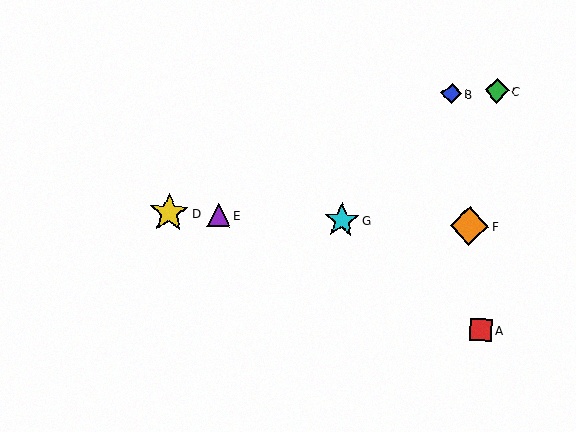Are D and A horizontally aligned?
No, D is at y≈213 and A is at y≈330.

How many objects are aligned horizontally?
4 objects (D, E, F, G) are aligned horizontally.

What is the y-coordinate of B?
Object B is at y≈93.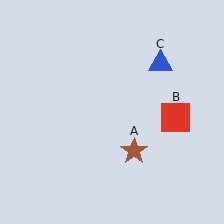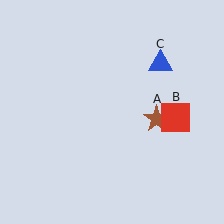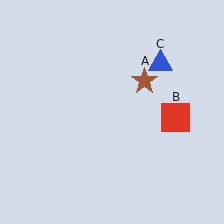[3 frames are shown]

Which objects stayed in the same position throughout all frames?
Red square (object B) and blue triangle (object C) remained stationary.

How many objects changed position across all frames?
1 object changed position: brown star (object A).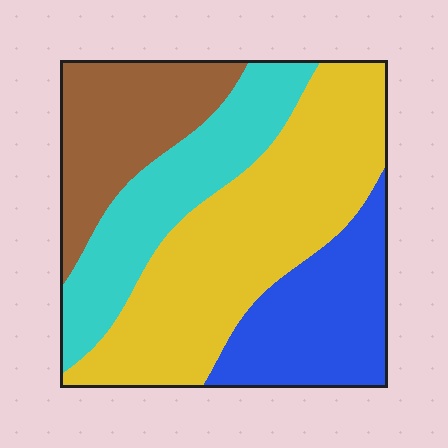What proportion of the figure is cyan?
Cyan covers 21% of the figure.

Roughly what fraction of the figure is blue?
Blue takes up about one fifth (1/5) of the figure.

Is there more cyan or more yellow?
Yellow.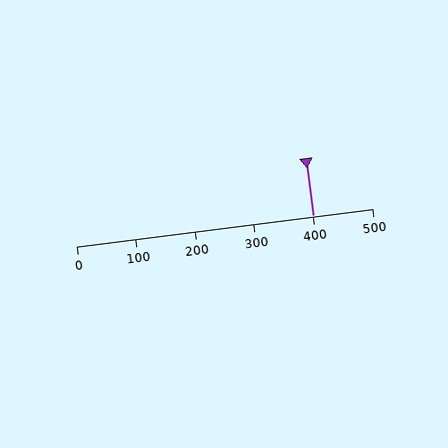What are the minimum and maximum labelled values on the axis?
The axis runs from 0 to 500.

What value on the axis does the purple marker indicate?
The marker indicates approximately 400.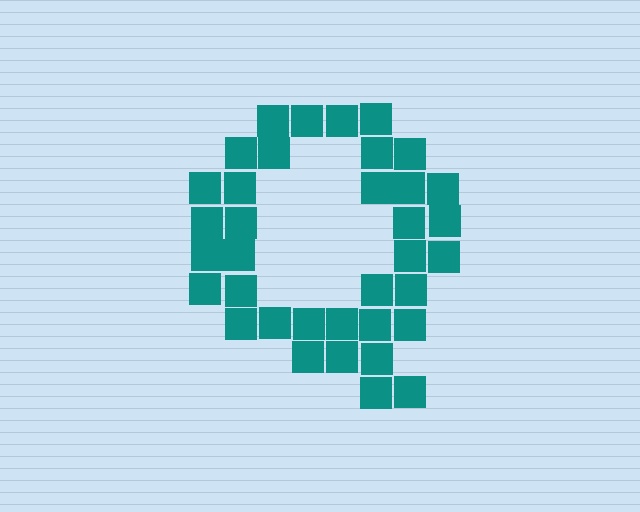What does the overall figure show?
The overall figure shows the letter Q.